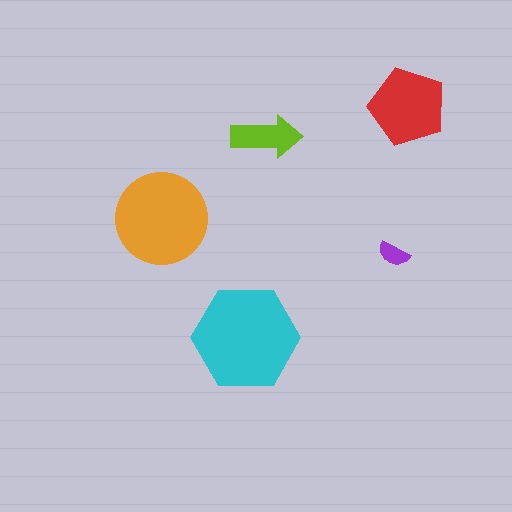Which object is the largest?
The cyan hexagon.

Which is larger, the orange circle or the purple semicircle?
The orange circle.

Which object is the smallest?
The purple semicircle.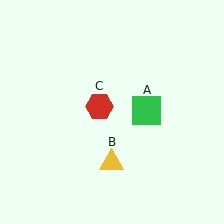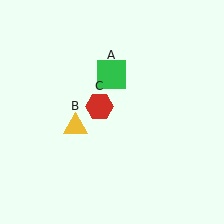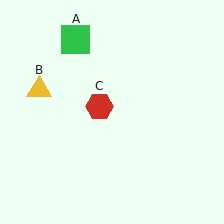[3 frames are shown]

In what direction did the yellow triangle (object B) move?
The yellow triangle (object B) moved up and to the left.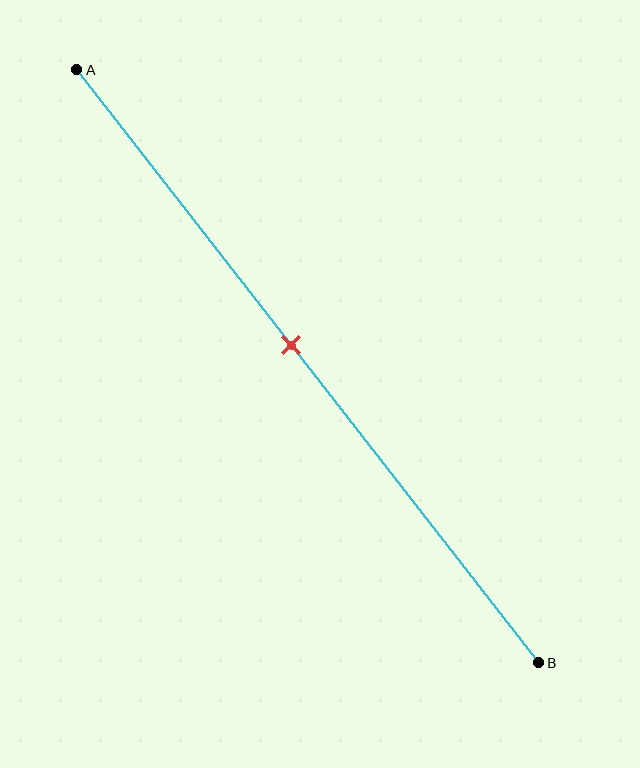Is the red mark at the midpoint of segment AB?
No, the mark is at about 45% from A, not at the 50% midpoint.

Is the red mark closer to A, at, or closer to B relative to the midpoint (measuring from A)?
The red mark is closer to point A than the midpoint of segment AB.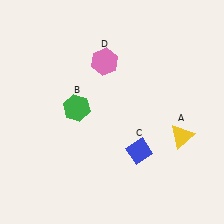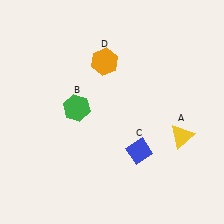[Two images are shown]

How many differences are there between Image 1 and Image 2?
There is 1 difference between the two images.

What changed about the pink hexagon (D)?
In Image 1, D is pink. In Image 2, it changed to orange.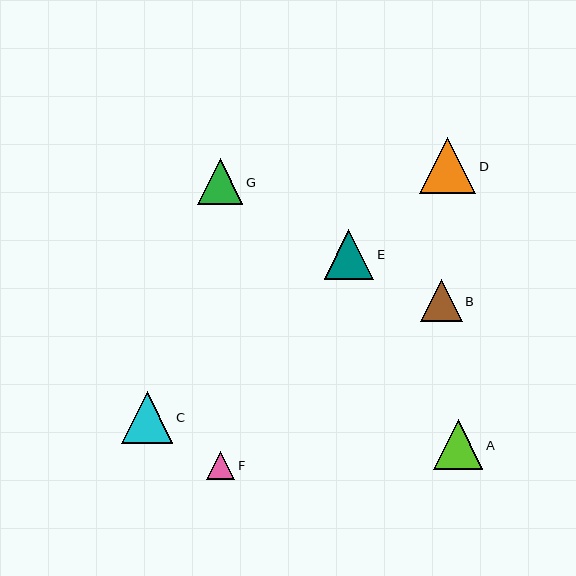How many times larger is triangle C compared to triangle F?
Triangle C is approximately 1.8 times the size of triangle F.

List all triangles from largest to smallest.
From largest to smallest: D, C, E, A, G, B, F.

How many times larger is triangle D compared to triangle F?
Triangle D is approximately 2.0 times the size of triangle F.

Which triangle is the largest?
Triangle D is the largest with a size of approximately 56 pixels.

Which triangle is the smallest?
Triangle F is the smallest with a size of approximately 28 pixels.